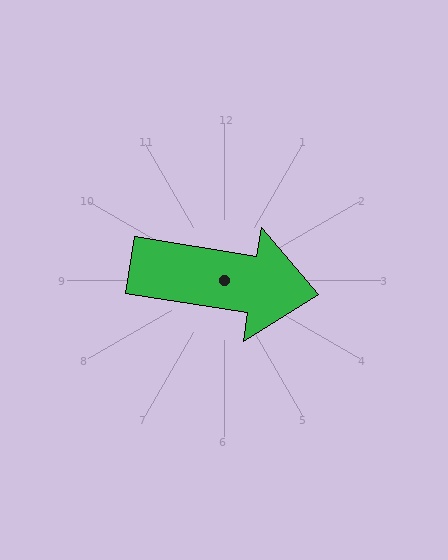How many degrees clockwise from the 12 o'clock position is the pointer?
Approximately 99 degrees.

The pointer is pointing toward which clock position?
Roughly 3 o'clock.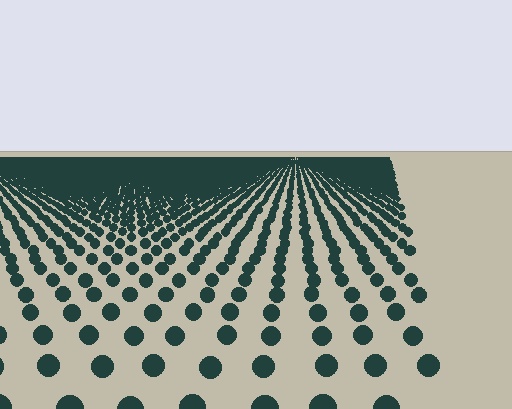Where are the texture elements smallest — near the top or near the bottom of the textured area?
Near the top.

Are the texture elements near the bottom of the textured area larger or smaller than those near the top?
Larger. Near the bottom, elements are closer to the viewer and appear at a bigger on-screen size.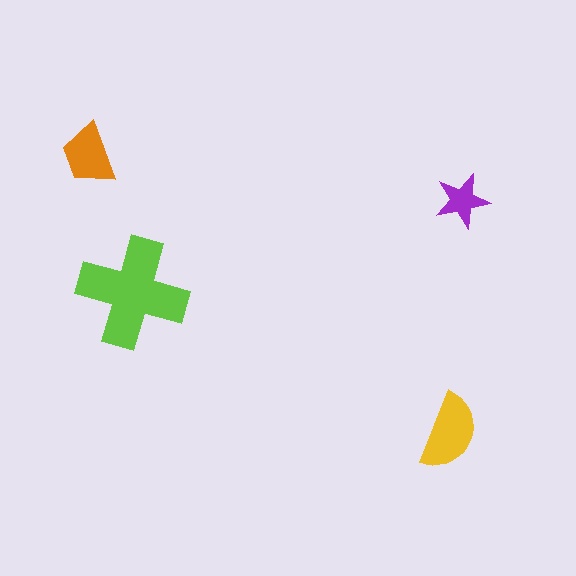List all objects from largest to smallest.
The lime cross, the yellow semicircle, the orange trapezoid, the purple star.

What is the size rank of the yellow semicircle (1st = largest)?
2nd.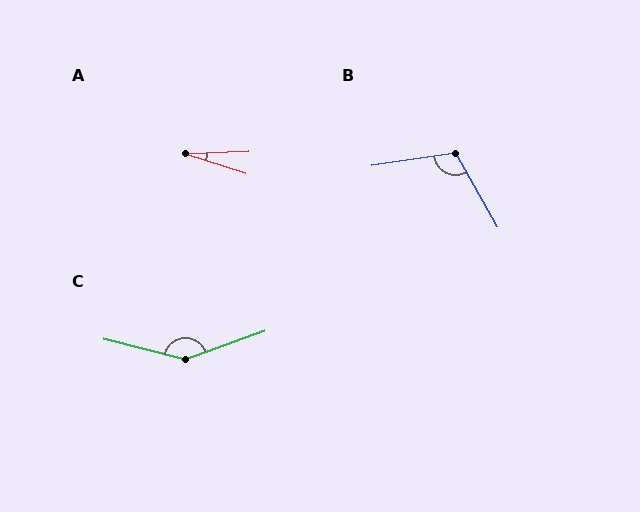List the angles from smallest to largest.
A (21°), B (111°), C (146°).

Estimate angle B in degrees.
Approximately 111 degrees.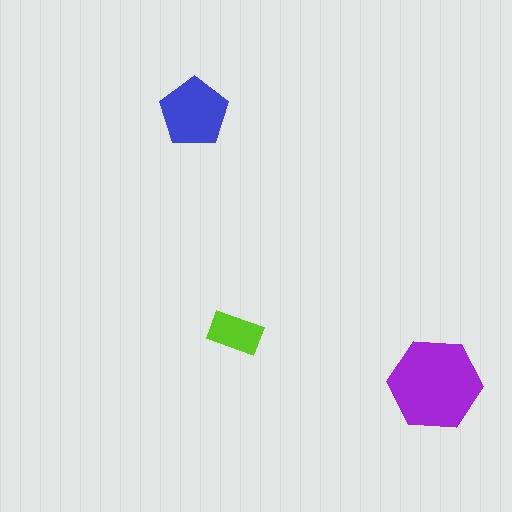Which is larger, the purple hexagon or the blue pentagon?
The purple hexagon.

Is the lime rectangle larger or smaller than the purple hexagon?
Smaller.